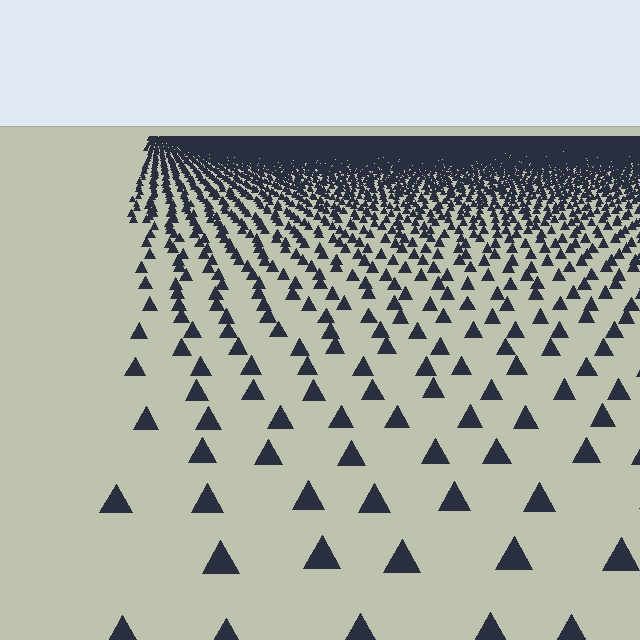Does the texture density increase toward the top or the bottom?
Density increases toward the top.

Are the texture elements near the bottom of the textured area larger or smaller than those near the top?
Larger. Near the bottom, elements are closer to the viewer and appear at a bigger on-screen size.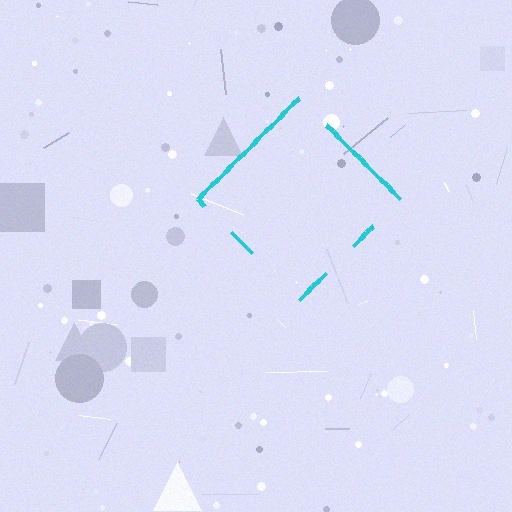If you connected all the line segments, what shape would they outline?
They would outline a diamond.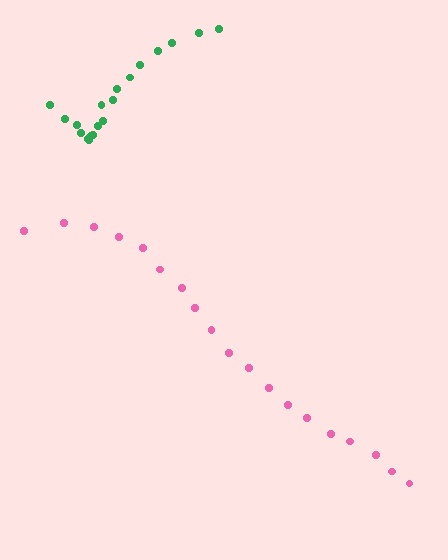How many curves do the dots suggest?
There are 2 distinct paths.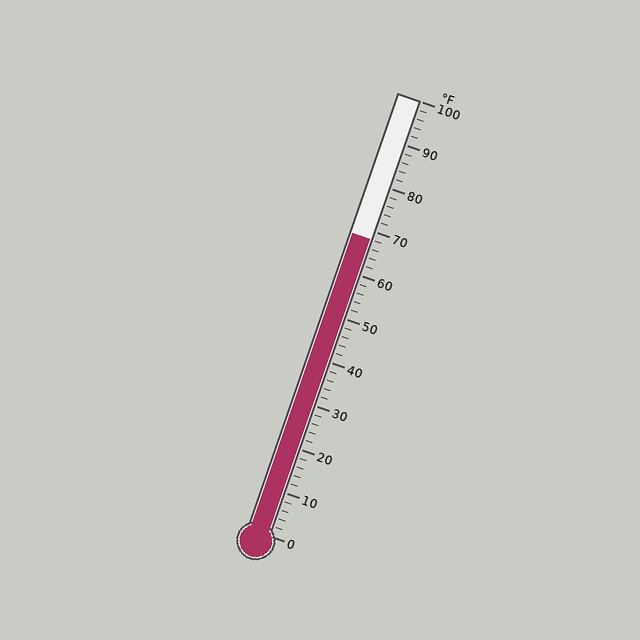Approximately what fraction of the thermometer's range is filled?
The thermometer is filled to approximately 70% of its range.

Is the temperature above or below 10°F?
The temperature is above 10°F.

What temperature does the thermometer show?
The thermometer shows approximately 68°F.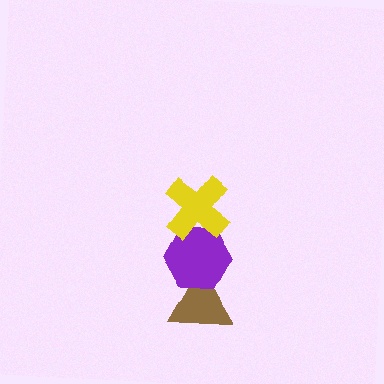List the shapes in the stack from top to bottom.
From top to bottom: the yellow cross, the purple hexagon, the brown triangle.